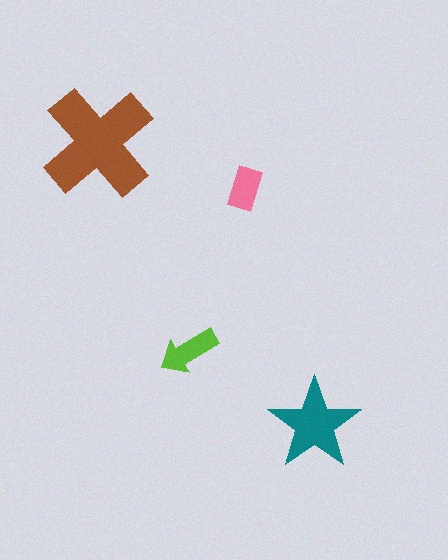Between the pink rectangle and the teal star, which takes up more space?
The teal star.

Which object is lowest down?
The teal star is bottommost.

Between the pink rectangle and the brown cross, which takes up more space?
The brown cross.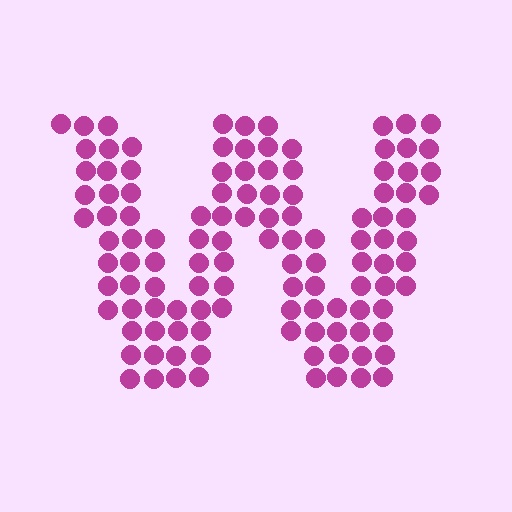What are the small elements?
The small elements are circles.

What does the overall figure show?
The overall figure shows the letter W.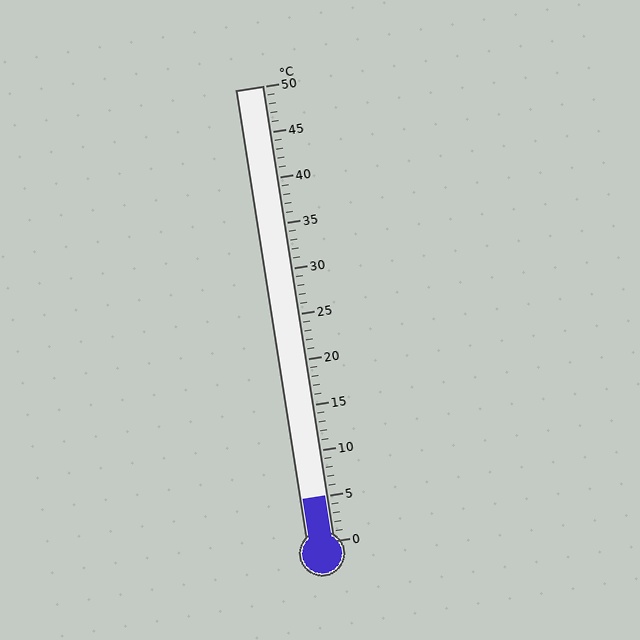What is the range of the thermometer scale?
The thermometer scale ranges from 0°C to 50°C.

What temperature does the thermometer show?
The thermometer shows approximately 5°C.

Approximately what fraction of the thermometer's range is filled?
The thermometer is filled to approximately 10% of its range.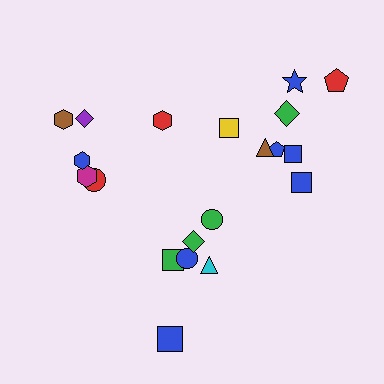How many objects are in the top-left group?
There are 6 objects.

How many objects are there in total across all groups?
There are 20 objects.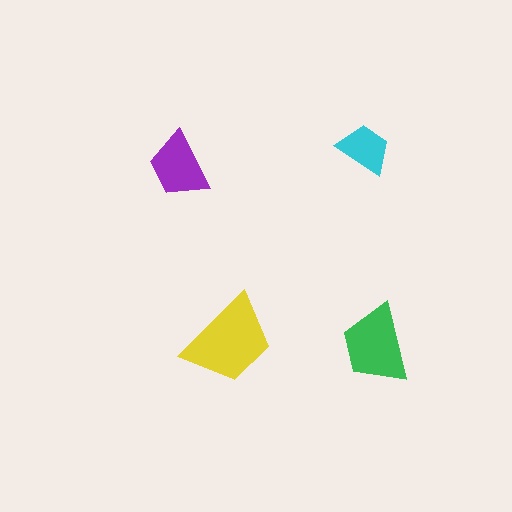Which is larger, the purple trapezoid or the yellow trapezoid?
The yellow one.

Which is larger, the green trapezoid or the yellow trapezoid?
The yellow one.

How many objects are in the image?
There are 4 objects in the image.